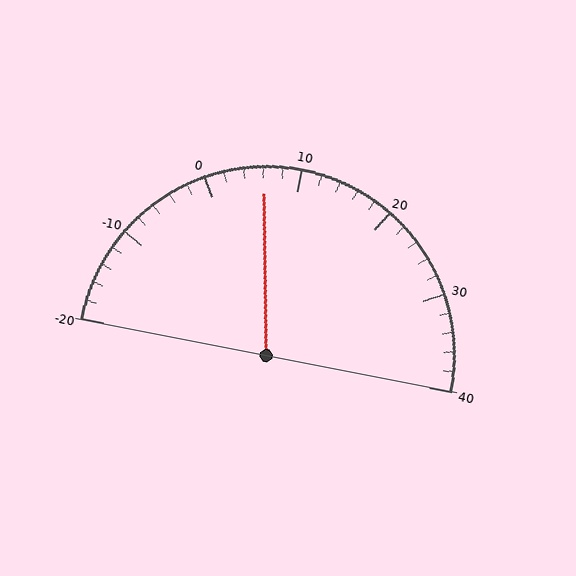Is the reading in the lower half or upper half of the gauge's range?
The reading is in the lower half of the range (-20 to 40).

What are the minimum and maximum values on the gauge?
The gauge ranges from -20 to 40.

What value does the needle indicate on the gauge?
The needle indicates approximately 6.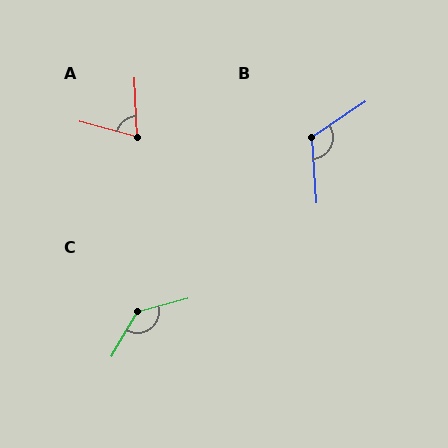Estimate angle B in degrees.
Approximately 119 degrees.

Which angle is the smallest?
A, at approximately 72 degrees.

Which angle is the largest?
C, at approximately 135 degrees.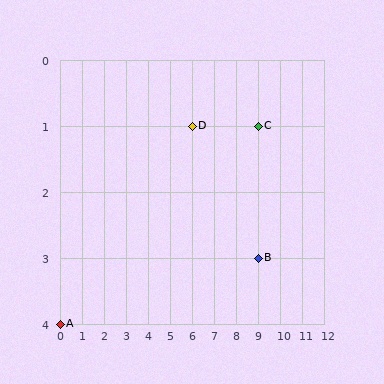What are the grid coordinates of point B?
Point B is at grid coordinates (9, 3).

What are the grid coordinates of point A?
Point A is at grid coordinates (0, 4).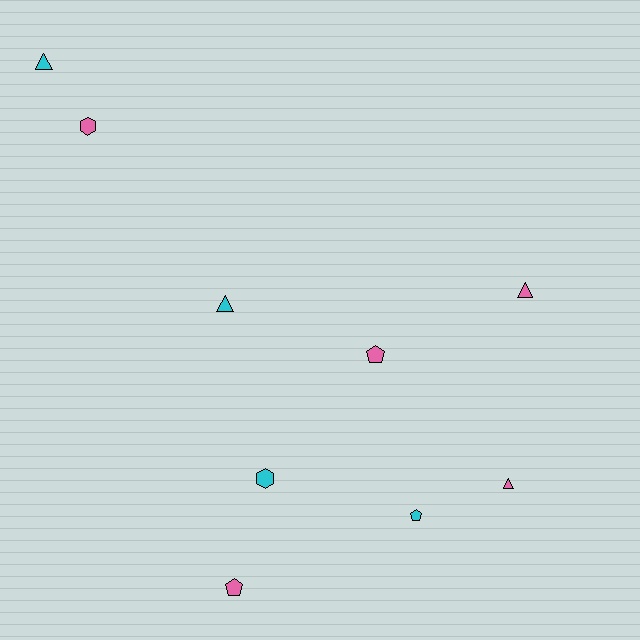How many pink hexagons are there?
There is 1 pink hexagon.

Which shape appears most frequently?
Triangle, with 4 objects.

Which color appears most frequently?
Pink, with 5 objects.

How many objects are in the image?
There are 9 objects.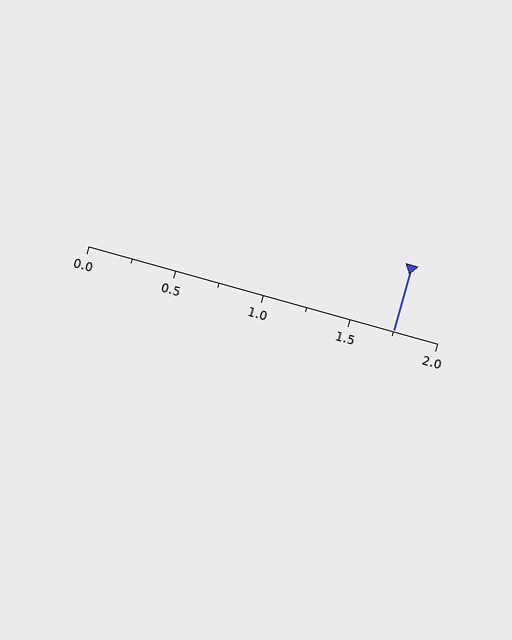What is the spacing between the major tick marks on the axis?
The major ticks are spaced 0.5 apart.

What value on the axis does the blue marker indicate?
The marker indicates approximately 1.75.